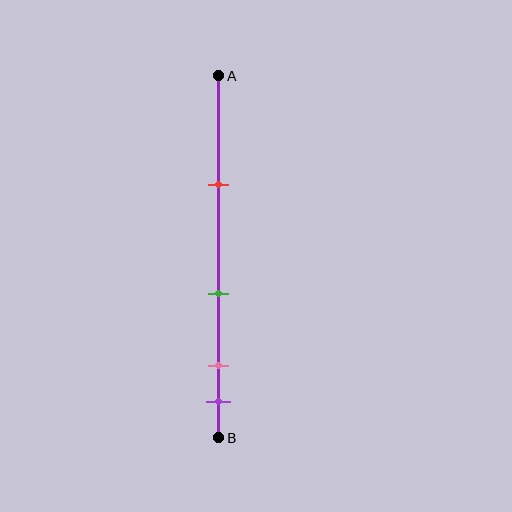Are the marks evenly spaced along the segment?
No, the marks are not evenly spaced.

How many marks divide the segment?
There are 4 marks dividing the segment.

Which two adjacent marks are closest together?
The pink and purple marks are the closest adjacent pair.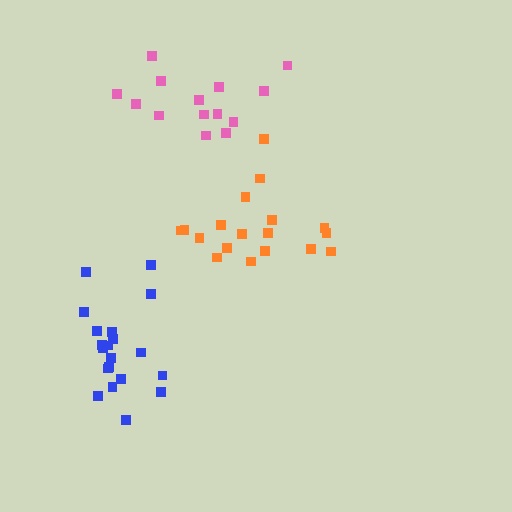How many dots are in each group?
Group 1: 18 dots, Group 2: 20 dots, Group 3: 14 dots (52 total).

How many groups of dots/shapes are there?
There are 3 groups.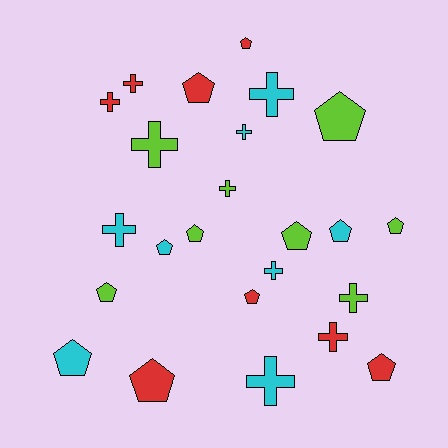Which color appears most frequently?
Cyan, with 8 objects.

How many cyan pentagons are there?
There are 3 cyan pentagons.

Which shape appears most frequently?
Pentagon, with 13 objects.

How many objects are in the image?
There are 24 objects.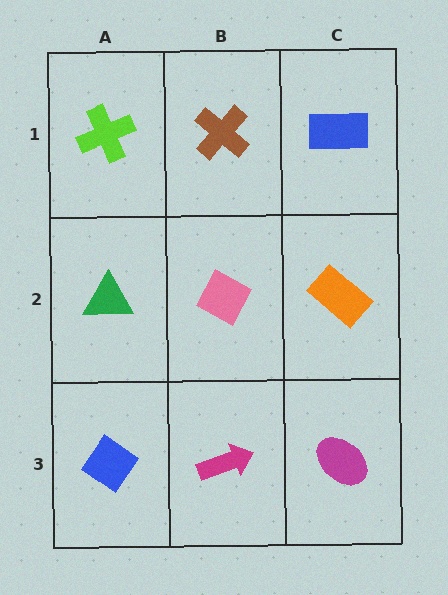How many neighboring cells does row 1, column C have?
2.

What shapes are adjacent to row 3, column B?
A pink diamond (row 2, column B), a blue diamond (row 3, column A), a magenta ellipse (row 3, column C).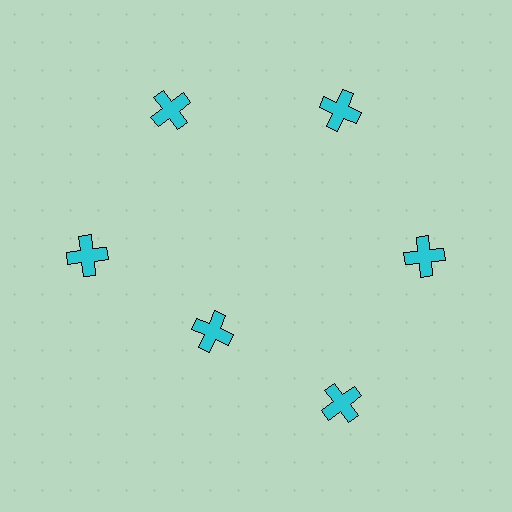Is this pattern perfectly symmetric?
No. The 6 cyan crosses are arranged in a ring, but one element near the 7 o'clock position is pulled inward toward the center, breaking the 6-fold rotational symmetry.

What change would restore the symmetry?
The symmetry would be restored by moving it outward, back onto the ring so that all 6 crosses sit at equal angles and equal distance from the center.